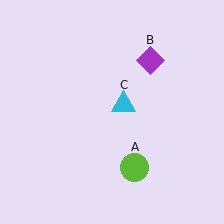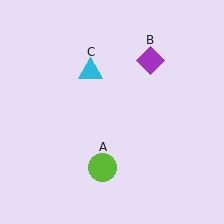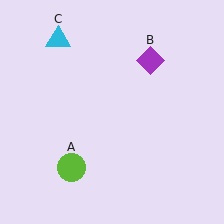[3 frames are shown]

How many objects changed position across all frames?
2 objects changed position: lime circle (object A), cyan triangle (object C).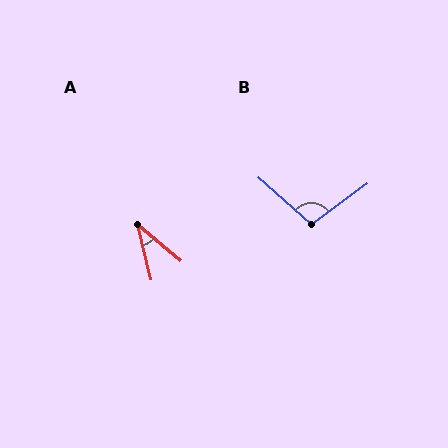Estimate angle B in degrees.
Approximately 102 degrees.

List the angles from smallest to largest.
A (36°), B (102°).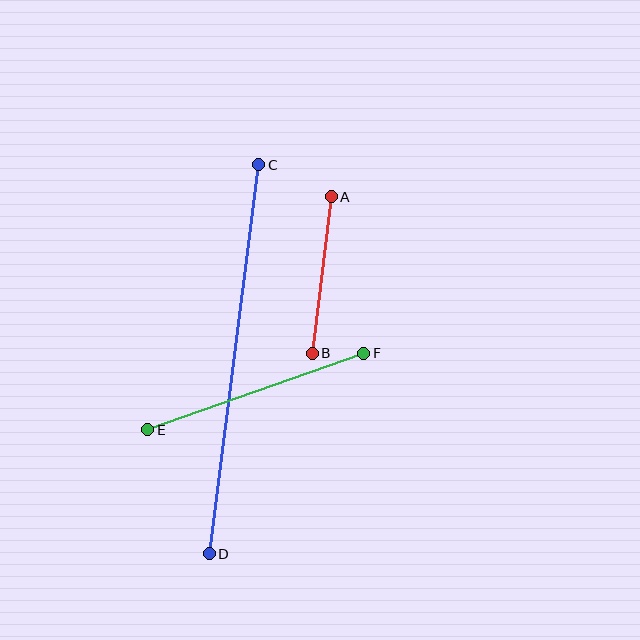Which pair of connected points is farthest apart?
Points C and D are farthest apart.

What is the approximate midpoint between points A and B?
The midpoint is at approximately (322, 275) pixels.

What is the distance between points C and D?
The distance is approximately 392 pixels.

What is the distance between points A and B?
The distance is approximately 158 pixels.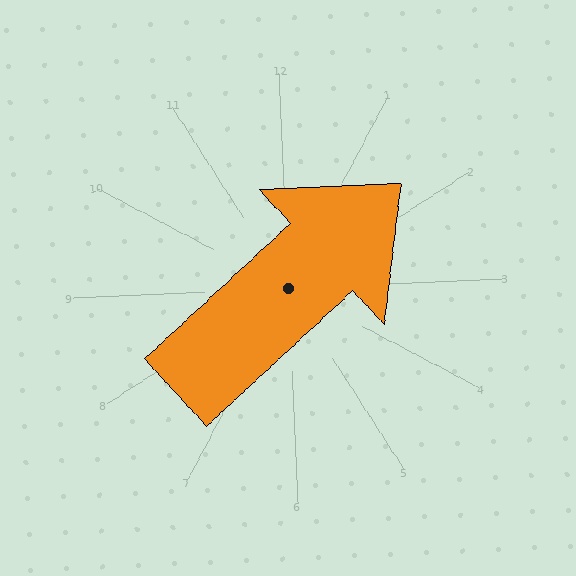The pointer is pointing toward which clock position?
Roughly 2 o'clock.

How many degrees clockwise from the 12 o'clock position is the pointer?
Approximately 50 degrees.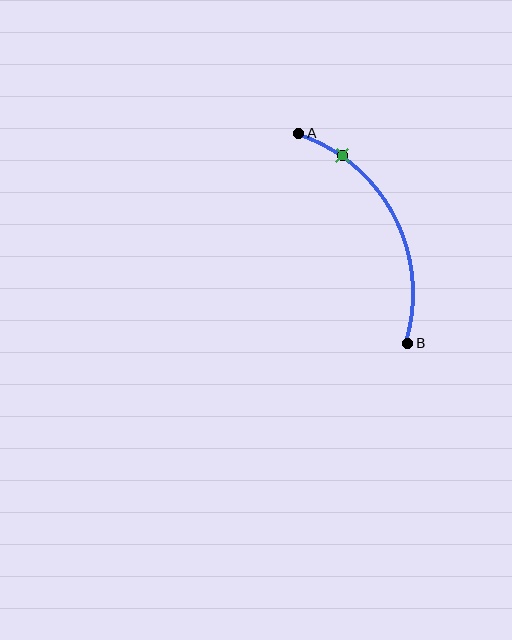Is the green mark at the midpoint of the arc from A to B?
No. The green mark lies on the arc but is closer to endpoint A. The arc midpoint would be at the point on the curve equidistant along the arc from both A and B.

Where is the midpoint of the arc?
The arc midpoint is the point on the curve farthest from the straight line joining A and B. It sits to the right of that line.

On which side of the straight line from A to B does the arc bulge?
The arc bulges to the right of the straight line connecting A and B.